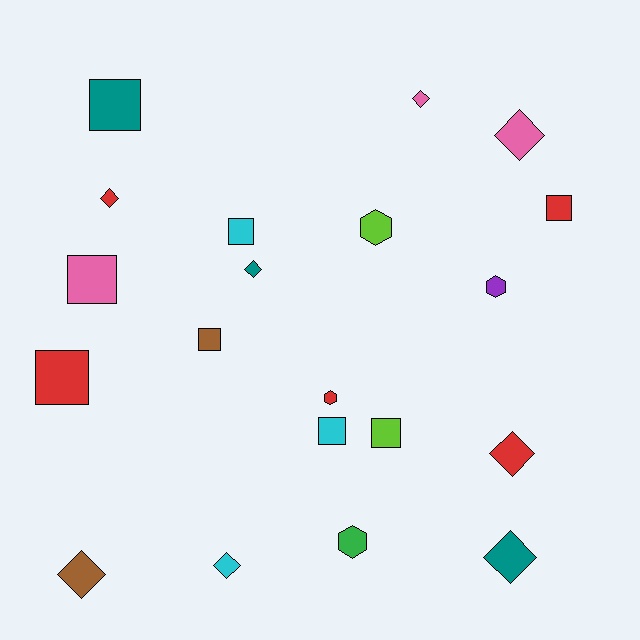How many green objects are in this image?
There is 1 green object.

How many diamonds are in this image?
There are 8 diamonds.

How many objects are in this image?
There are 20 objects.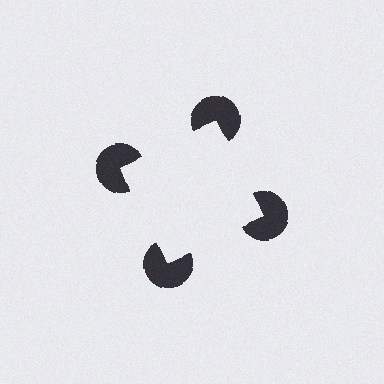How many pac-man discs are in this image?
There are 4 — one at each vertex of the illusory square.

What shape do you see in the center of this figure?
An illusory square — its edges are inferred from the aligned wedge cuts in the pac-man discs, not physically drawn.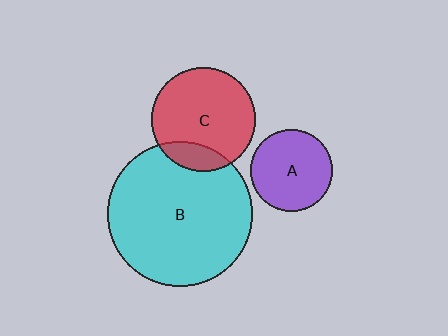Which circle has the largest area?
Circle B (cyan).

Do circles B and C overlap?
Yes.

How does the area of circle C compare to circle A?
Approximately 1.6 times.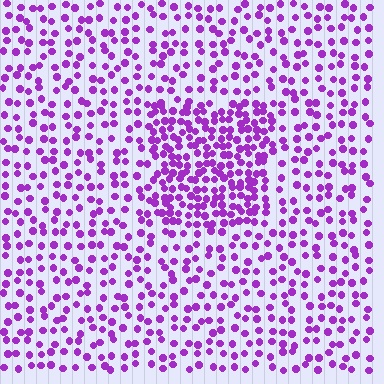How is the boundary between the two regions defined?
The boundary is defined by a change in element density (approximately 2.1x ratio). All elements are the same color, size, and shape.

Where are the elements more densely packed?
The elements are more densely packed inside the rectangle boundary.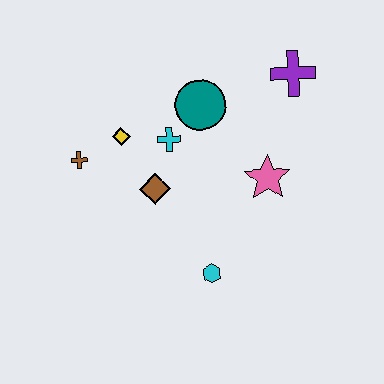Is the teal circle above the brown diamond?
Yes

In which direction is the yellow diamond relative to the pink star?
The yellow diamond is to the left of the pink star.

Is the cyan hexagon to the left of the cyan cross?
No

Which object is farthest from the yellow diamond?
The purple cross is farthest from the yellow diamond.